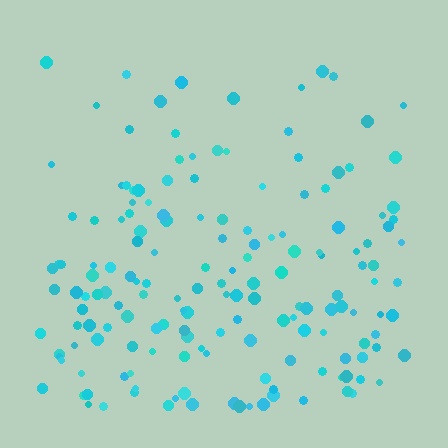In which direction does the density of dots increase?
From top to bottom, with the bottom side densest.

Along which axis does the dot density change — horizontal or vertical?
Vertical.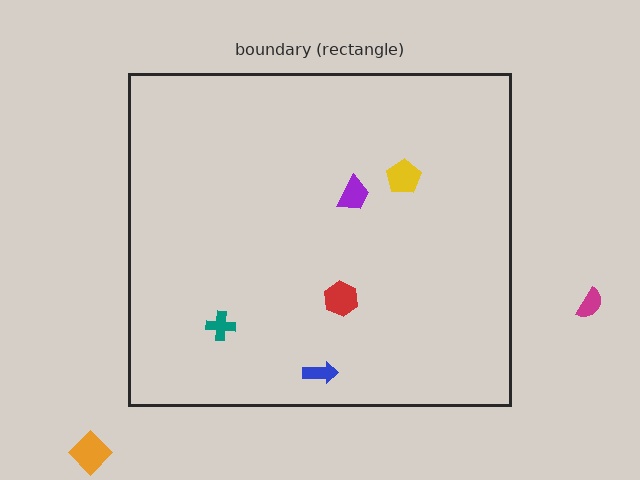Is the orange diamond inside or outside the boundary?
Outside.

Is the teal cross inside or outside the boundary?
Inside.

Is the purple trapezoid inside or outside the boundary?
Inside.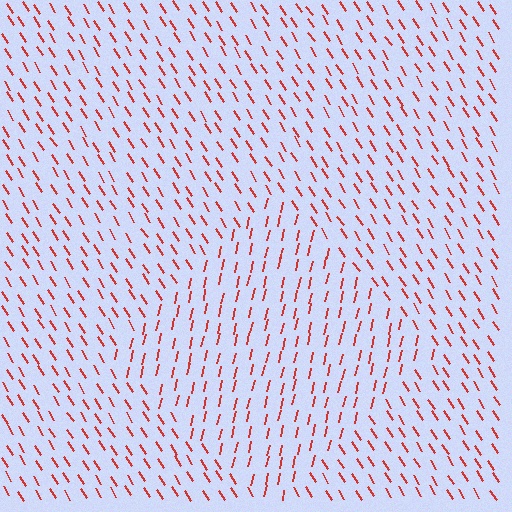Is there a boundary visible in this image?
Yes, there is a texture boundary formed by a change in line orientation.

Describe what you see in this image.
The image is filled with small red line segments. A diamond region in the image has lines oriented differently from the surrounding lines, creating a visible texture boundary.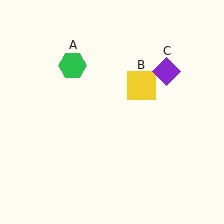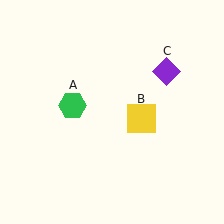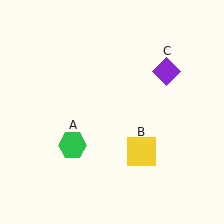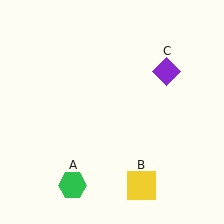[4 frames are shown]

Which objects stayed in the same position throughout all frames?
Purple diamond (object C) remained stationary.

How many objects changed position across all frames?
2 objects changed position: green hexagon (object A), yellow square (object B).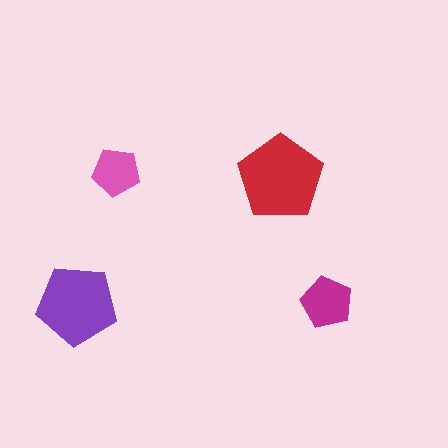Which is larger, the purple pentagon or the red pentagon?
The red one.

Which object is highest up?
The pink pentagon is topmost.